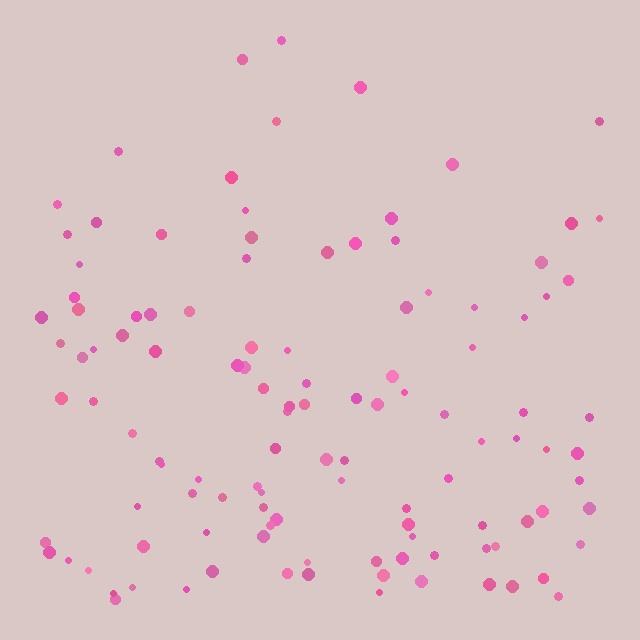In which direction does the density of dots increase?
From top to bottom, with the bottom side densest.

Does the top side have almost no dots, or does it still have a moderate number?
Still a moderate number, just noticeably fewer than the bottom.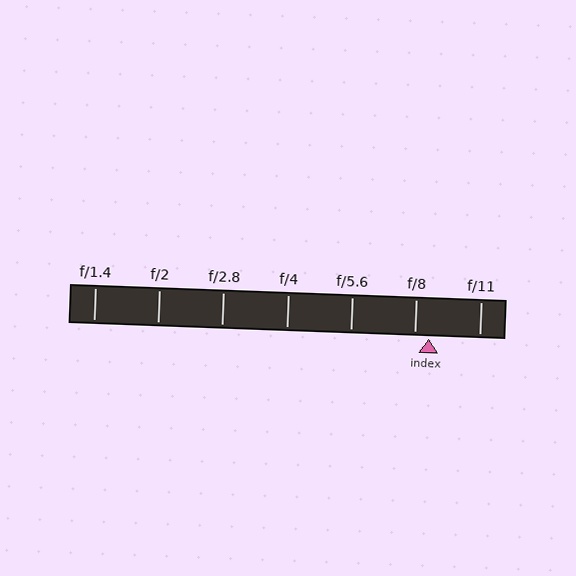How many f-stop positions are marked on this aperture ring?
There are 7 f-stop positions marked.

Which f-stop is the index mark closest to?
The index mark is closest to f/8.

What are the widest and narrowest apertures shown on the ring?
The widest aperture shown is f/1.4 and the narrowest is f/11.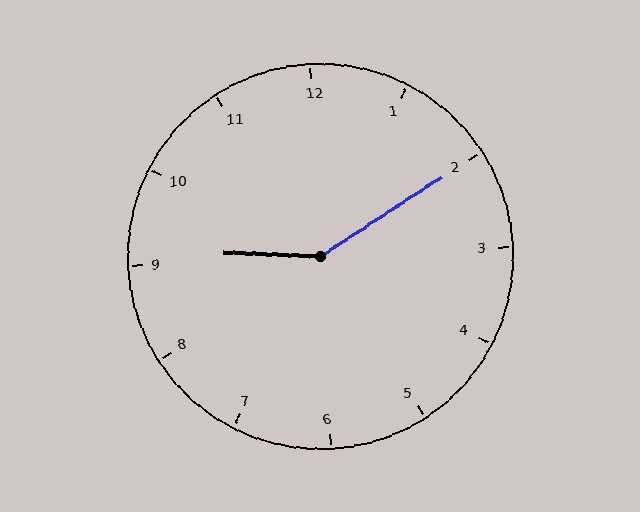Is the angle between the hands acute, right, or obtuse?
It is obtuse.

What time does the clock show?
9:10.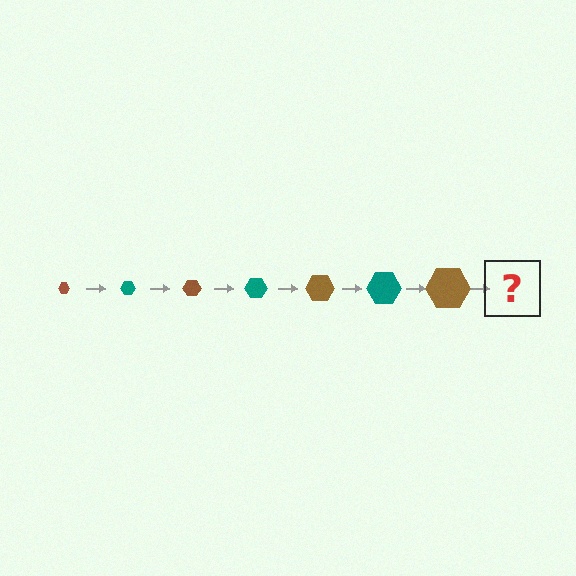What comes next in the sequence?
The next element should be a teal hexagon, larger than the previous one.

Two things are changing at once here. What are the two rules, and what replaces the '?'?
The two rules are that the hexagon grows larger each step and the color cycles through brown and teal. The '?' should be a teal hexagon, larger than the previous one.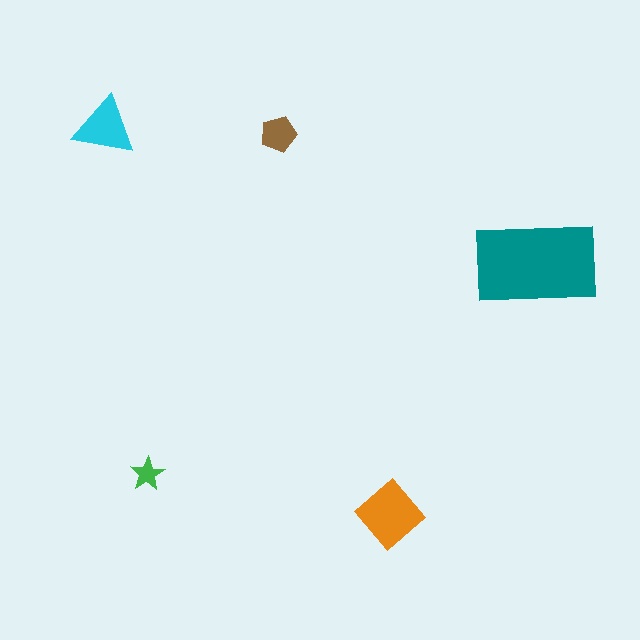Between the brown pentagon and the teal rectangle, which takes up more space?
The teal rectangle.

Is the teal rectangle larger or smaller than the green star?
Larger.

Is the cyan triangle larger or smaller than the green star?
Larger.